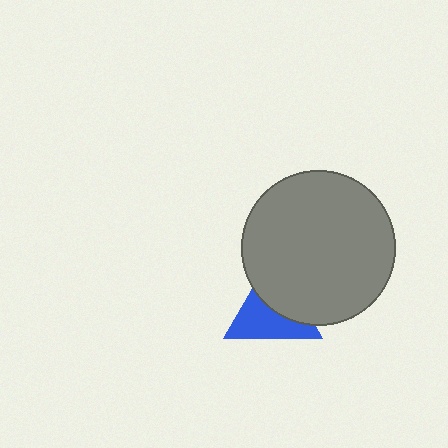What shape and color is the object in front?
The object in front is a gray circle.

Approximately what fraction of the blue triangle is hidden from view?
Roughly 46% of the blue triangle is hidden behind the gray circle.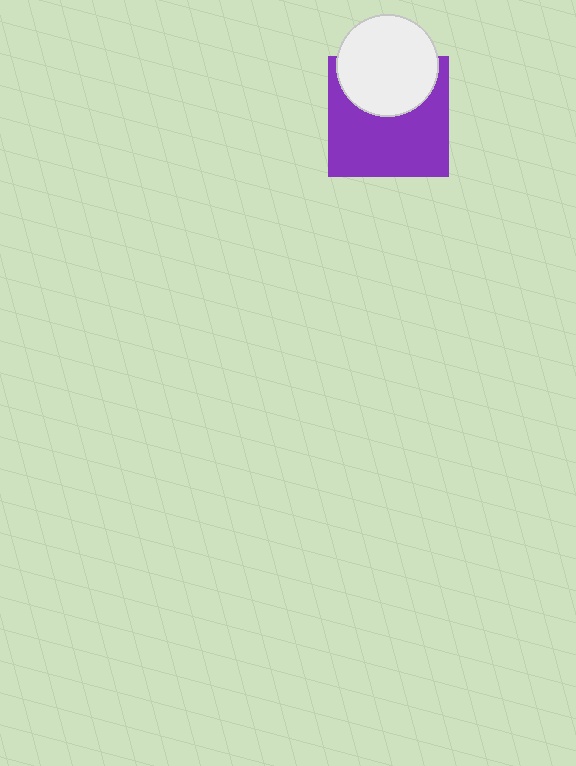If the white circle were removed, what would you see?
You would see the complete purple square.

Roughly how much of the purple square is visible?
Most of it is visible (roughly 65%).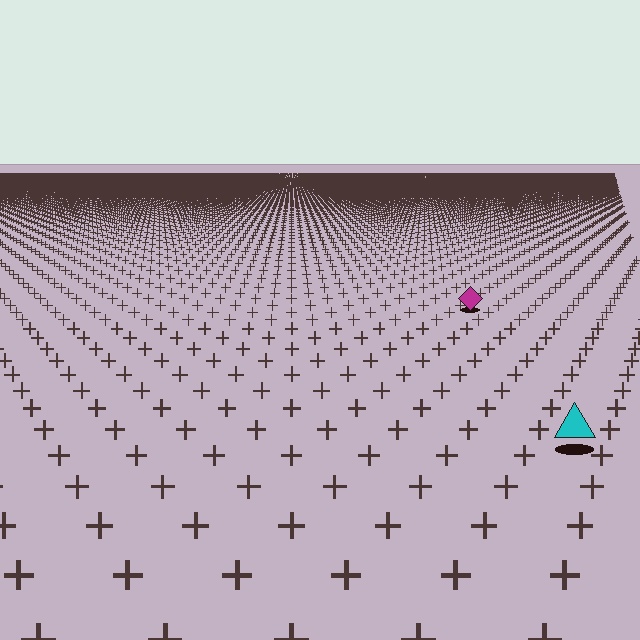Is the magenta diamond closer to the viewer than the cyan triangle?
No. The cyan triangle is closer — you can tell from the texture gradient: the ground texture is coarser near it.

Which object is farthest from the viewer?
The magenta diamond is farthest from the viewer. It appears smaller and the ground texture around it is denser.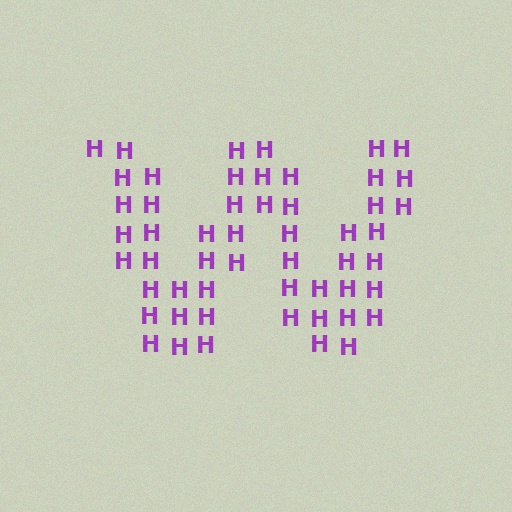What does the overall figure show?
The overall figure shows the letter W.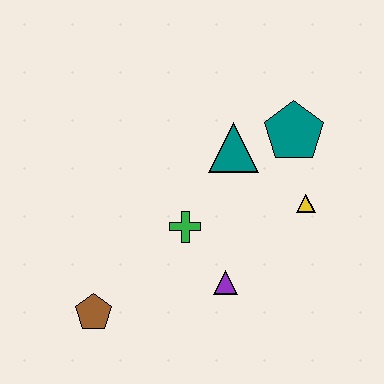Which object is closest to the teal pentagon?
The teal triangle is closest to the teal pentagon.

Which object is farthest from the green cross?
The teal pentagon is farthest from the green cross.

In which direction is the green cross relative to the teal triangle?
The green cross is below the teal triangle.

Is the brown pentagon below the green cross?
Yes